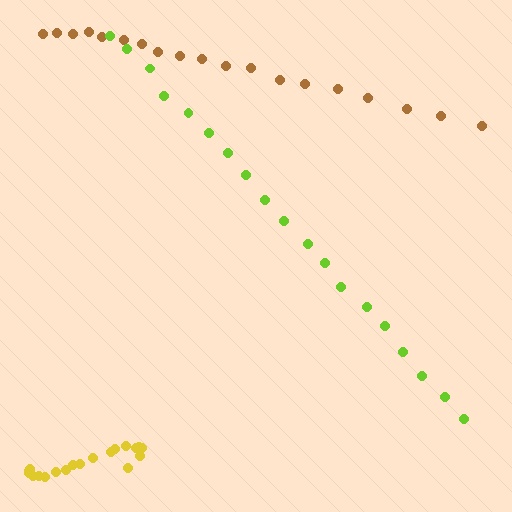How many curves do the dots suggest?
There are 3 distinct paths.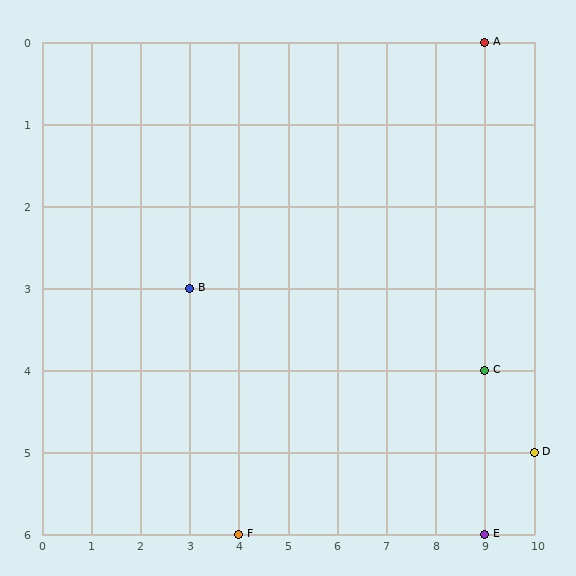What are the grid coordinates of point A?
Point A is at grid coordinates (9, 0).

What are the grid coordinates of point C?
Point C is at grid coordinates (9, 4).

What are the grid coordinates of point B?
Point B is at grid coordinates (3, 3).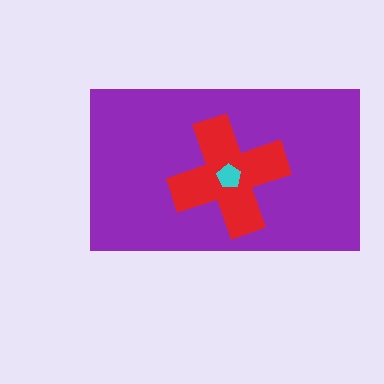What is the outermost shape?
The purple rectangle.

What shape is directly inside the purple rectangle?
The red cross.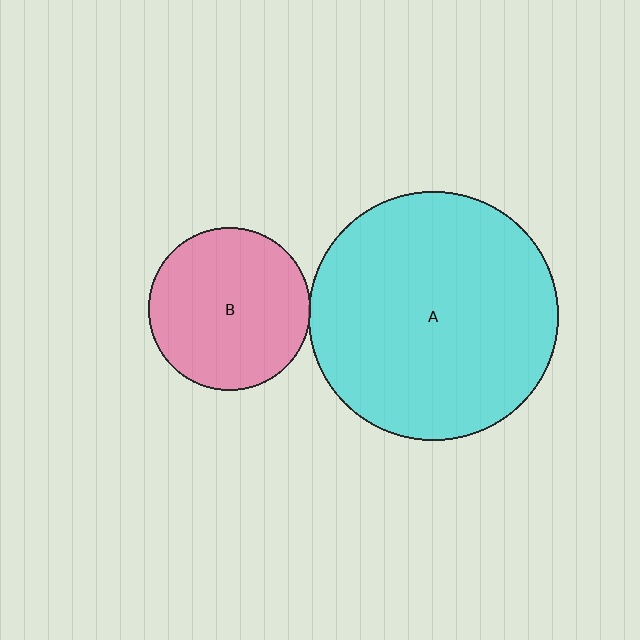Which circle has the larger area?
Circle A (cyan).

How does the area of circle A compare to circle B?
Approximately 2.3 times.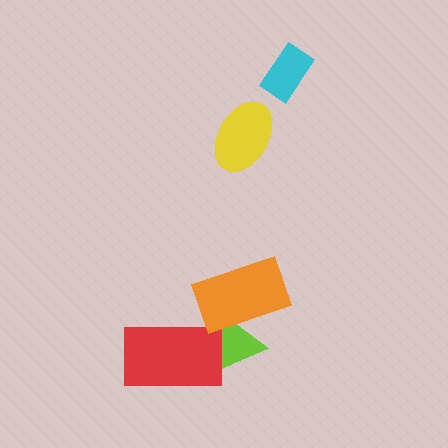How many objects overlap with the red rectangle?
1 object overlaps with the red rectangle.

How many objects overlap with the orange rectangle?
1 object overlaps with the orange rectangle.